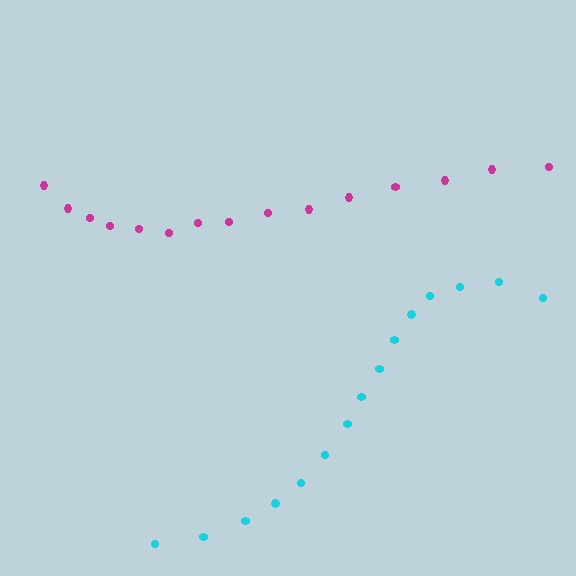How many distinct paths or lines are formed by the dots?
There are 2 distinct paths.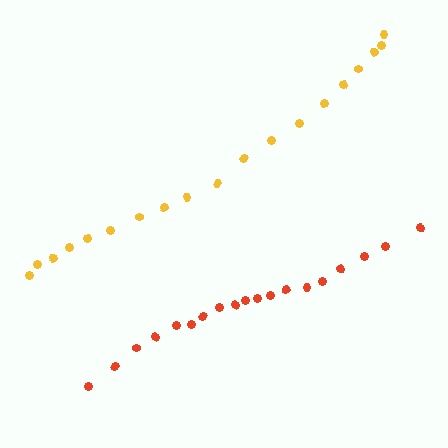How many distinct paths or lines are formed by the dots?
There are 2 distinct paths.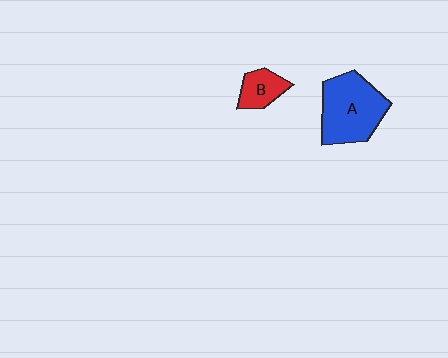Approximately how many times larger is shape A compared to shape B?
Approximately 2.5 times.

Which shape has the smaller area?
Shape B (red).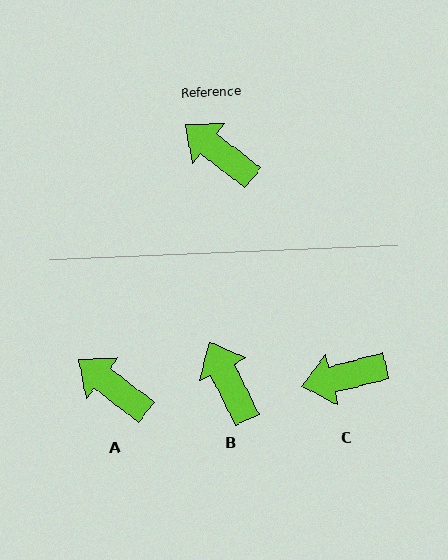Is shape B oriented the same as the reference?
No, it is off by about 26 degrees.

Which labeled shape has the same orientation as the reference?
A.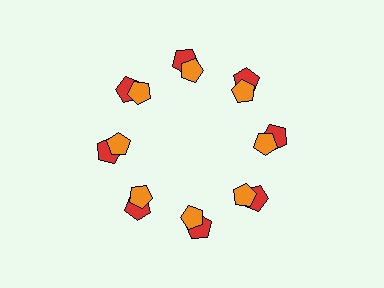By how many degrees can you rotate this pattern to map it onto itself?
The pattern maps onto itself every 45 degrees of rotation.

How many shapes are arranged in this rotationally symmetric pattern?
There are 16 shapes, arranged in 8 groups of 2.